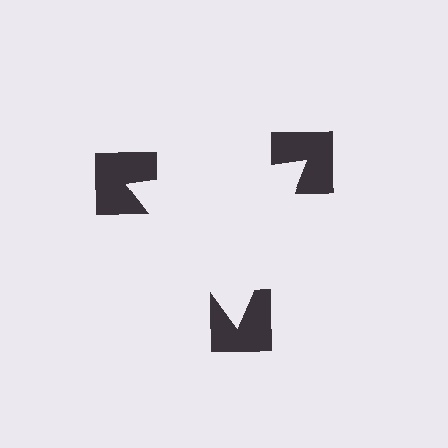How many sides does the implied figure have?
3 sides.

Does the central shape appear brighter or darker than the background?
It typically appears slightly brighter than the background, even though no actual brightness change is drawn.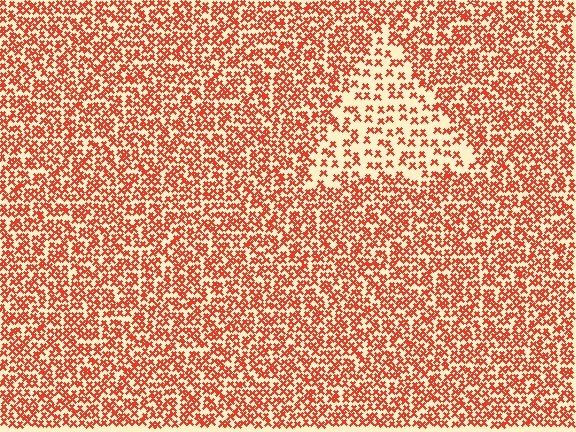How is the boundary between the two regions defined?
The boundary is defined by a change in element density (approximately 2.1x ratio). All elements are the same color, size, and shape.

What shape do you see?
I see a triangle.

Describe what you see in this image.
The image contains small red elements arranged at two different densities. A triangle-shaped region is visible where the elements are less densely packed than the surrounding area.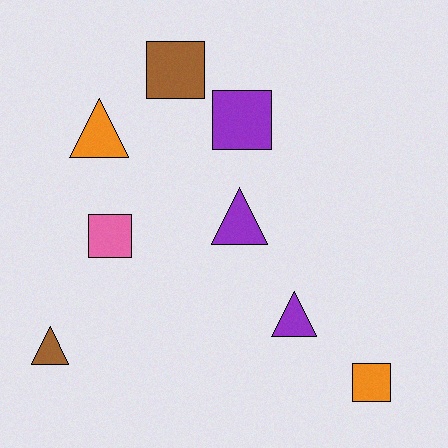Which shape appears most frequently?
Square, with 4 objects.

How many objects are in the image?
There are 8 objects.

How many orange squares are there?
There is 1 orange square.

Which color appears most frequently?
Purple, with 3 objects.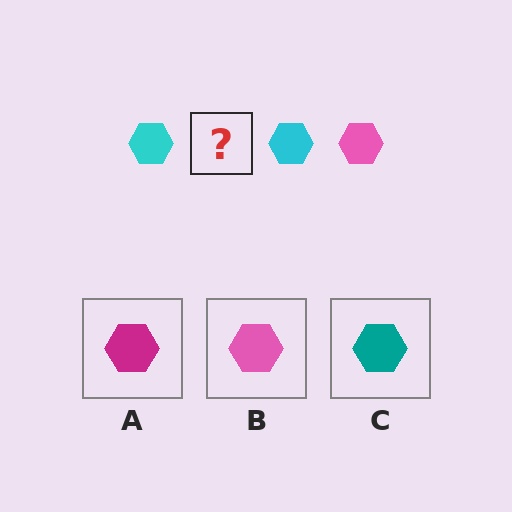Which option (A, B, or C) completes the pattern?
B.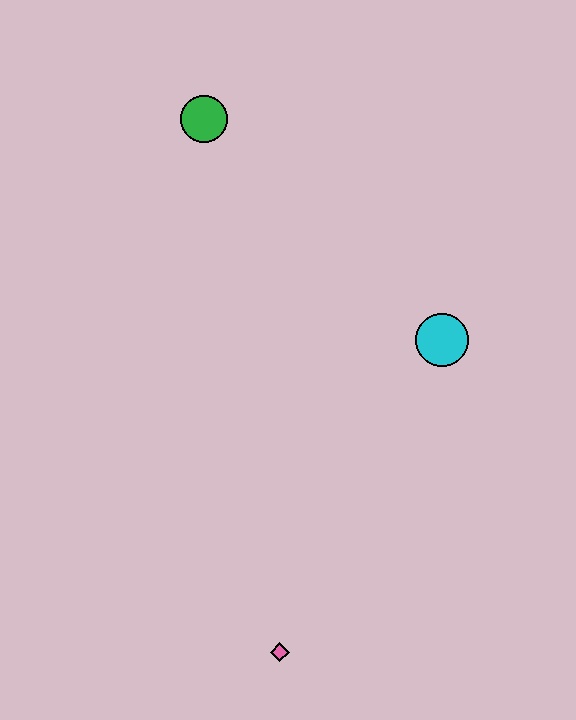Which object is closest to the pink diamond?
The cyan circle is closest to the pink diamond.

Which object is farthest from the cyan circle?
The pink diamond is farthest from the cyan circle.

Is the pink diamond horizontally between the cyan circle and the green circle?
Yes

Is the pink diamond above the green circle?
No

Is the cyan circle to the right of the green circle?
Yes